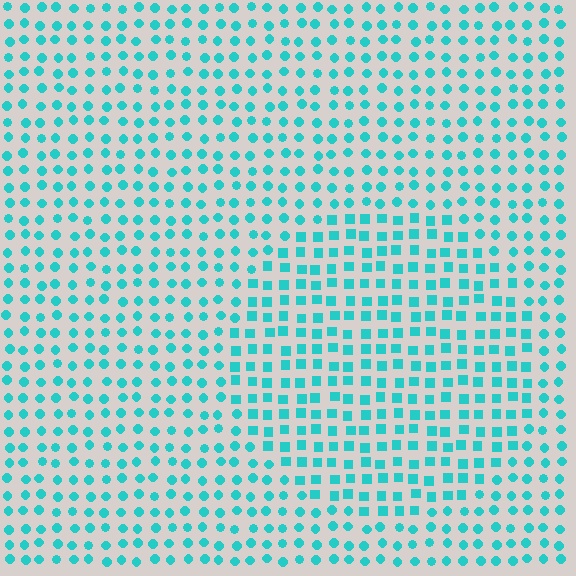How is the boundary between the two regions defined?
The boundary is defined by a change in element shape: squares inside vs. circles outside. All elements share the same color and spacing.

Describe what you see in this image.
The image is filled with small cyan elements arranged in a uniform grid. A circle-shaped region contains squares, while the surrounding area contains circles. The boundary is defined purely by the change in element shape.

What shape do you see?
I see a circle.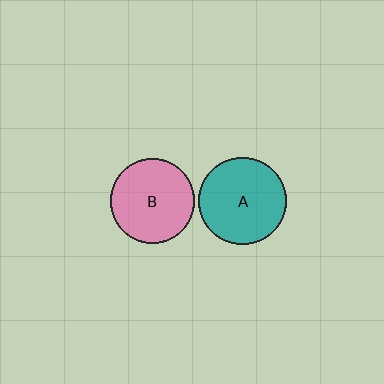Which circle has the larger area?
Circle A (teal).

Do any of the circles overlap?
No, none of the circles overlap.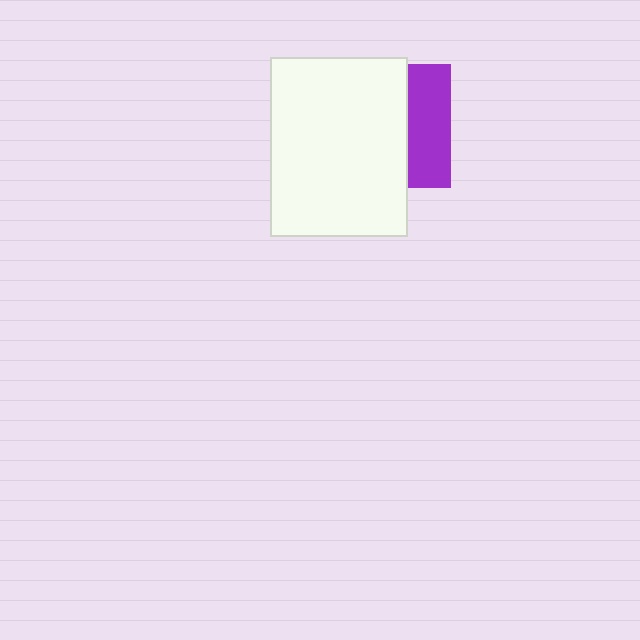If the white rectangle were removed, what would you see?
You would see the complete purple square.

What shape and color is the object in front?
The object in front is a white rectangle.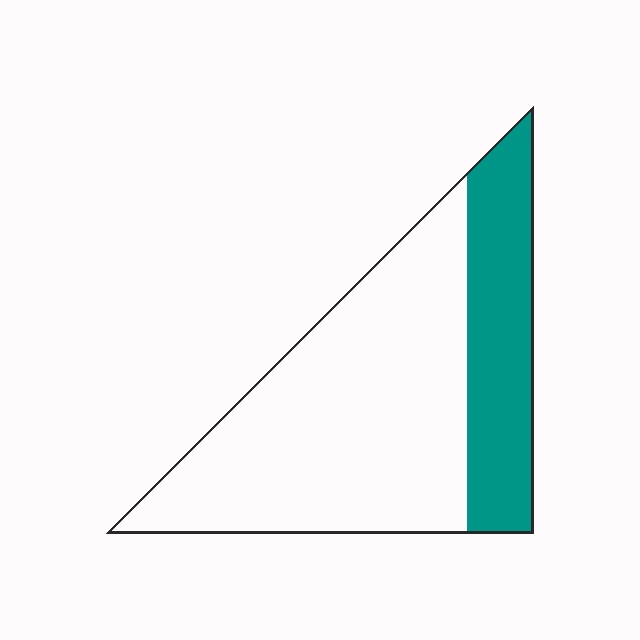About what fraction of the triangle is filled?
About one quarter (1/4).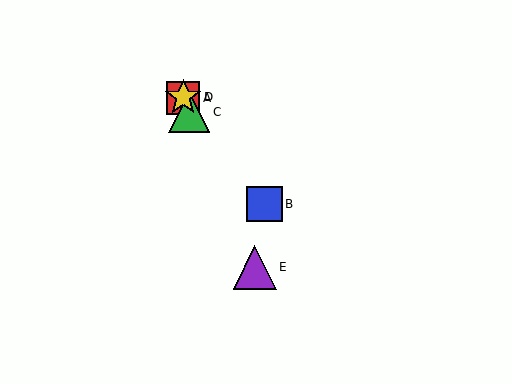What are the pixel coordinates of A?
Object A is at (183, 98).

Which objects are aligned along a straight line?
Objects A, C, D, E are aligned along a straight line.